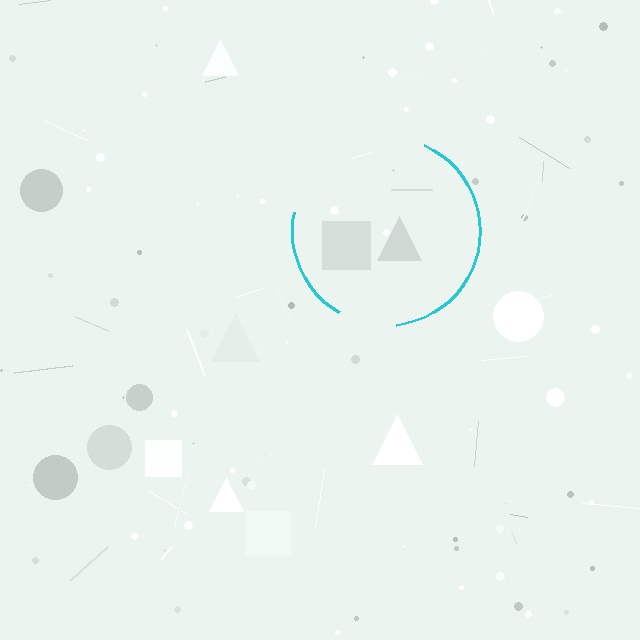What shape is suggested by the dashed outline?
The dashed outline suggests a circle.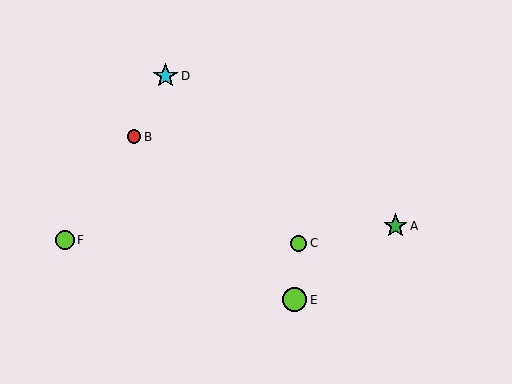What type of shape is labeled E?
Shape E is a lime circle.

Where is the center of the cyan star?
The center of the cyan star is at (166, 76).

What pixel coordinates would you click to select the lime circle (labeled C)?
Click at (299, 243) to select the lime circle C.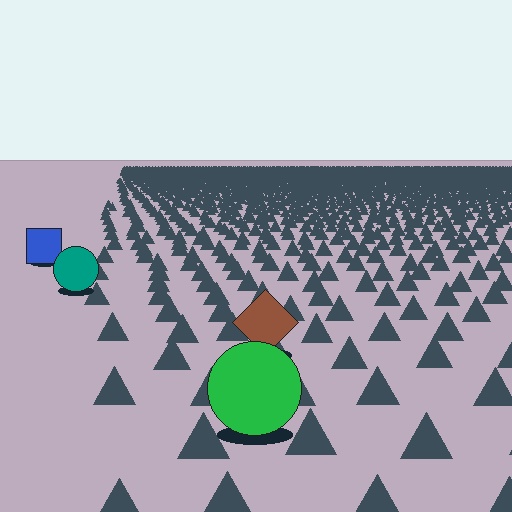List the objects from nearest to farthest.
From nearest to farthest: the green circle, the brown diamond, the teal circle, the blue square.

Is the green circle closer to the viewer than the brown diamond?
Yes. The green circle is closer — you can tell from the texture gradient: the ground texture is coarser near it.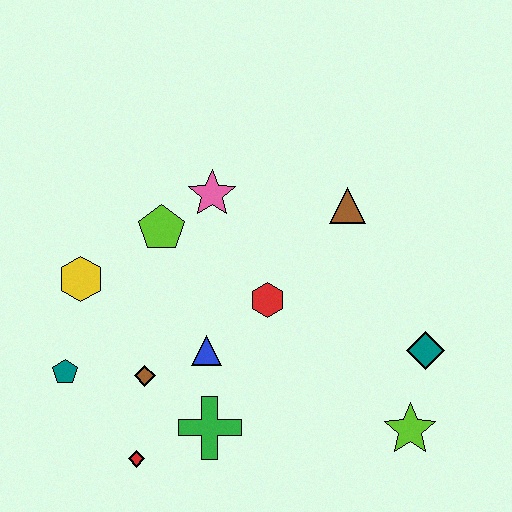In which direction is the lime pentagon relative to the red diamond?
The lime pentagon is above the red diamond.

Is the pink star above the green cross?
Yes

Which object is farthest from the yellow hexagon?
The lime star is farthest from the yellow hexagon.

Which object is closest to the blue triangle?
The brown diamond is closest to the blue triangle.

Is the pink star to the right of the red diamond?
Yes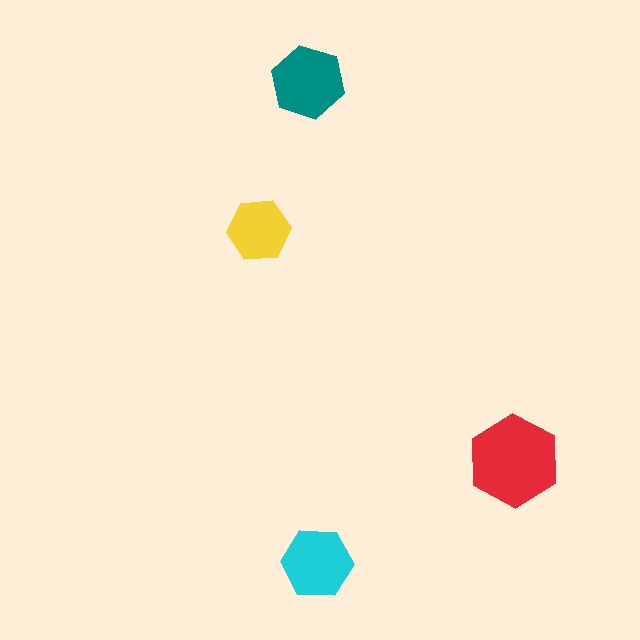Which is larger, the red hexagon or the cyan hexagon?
The red one.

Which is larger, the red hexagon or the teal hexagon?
The red one.